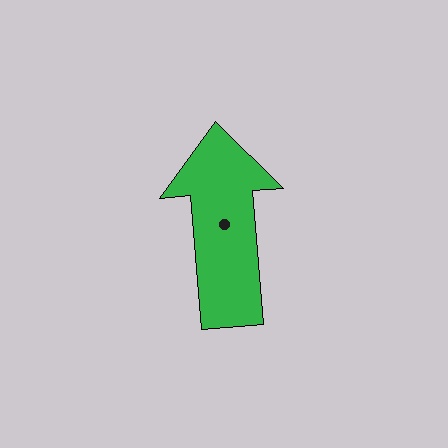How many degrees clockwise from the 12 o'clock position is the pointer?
Approximately 355 degrees.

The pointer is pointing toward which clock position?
Roughly 12 o'clock.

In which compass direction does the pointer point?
North.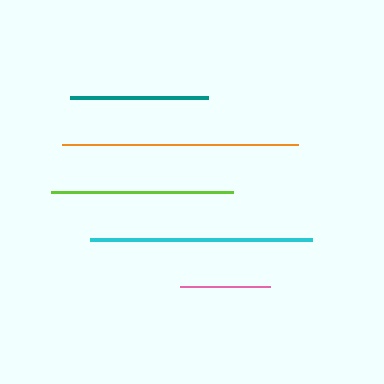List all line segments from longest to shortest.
From longest to shortest: orange, cyan, lime, teal, pink.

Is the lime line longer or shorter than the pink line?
The lime line is longer than the pink line.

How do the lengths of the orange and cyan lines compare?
The orange and cyan lines are approximately the same length.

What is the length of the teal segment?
The teal segment is approximately 137 pixels long.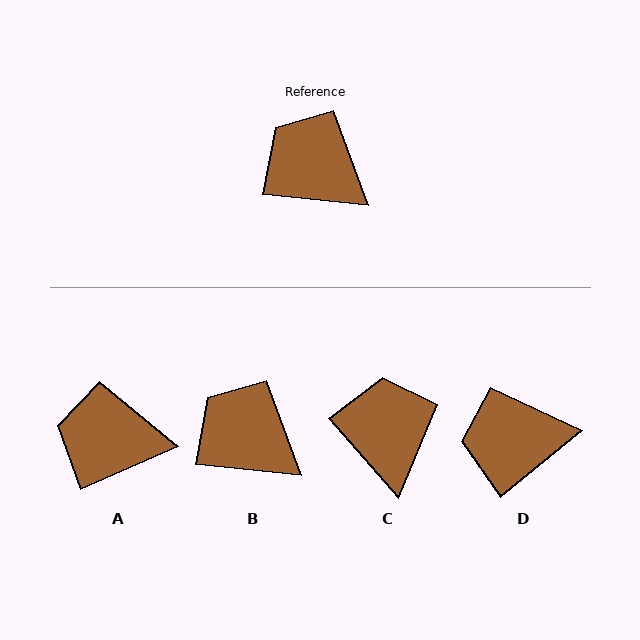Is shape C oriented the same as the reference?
No, it is off by about 43 degrees.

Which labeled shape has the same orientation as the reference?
B.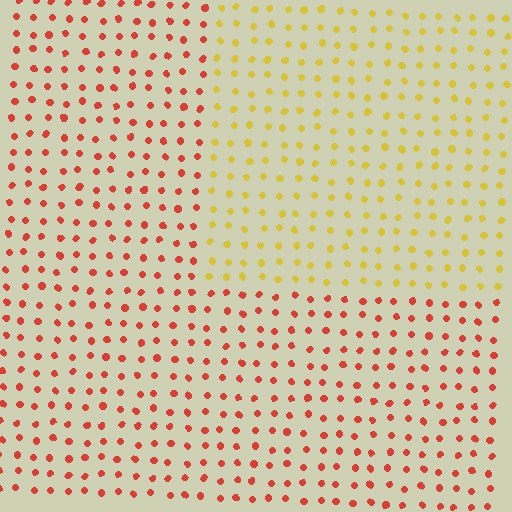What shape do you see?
I see a rectangle.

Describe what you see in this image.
The image is filled with small red elements in a uniform arrangement. A rectangle-shaped region is visible where the elements are tinted to a slightly different hue, forming a subtle color boundary.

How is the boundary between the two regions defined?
The boundary is defined purely by a slight shift in hue (about 50 degrees). Spacing, size, and orientation are identical on both sides.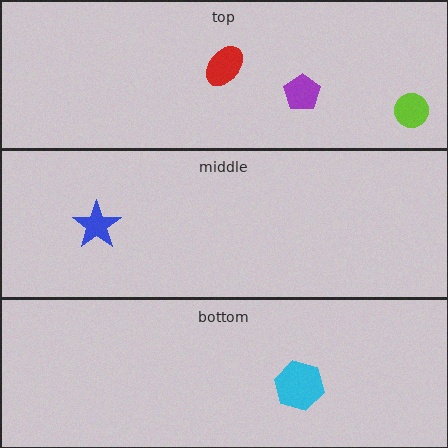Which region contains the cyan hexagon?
The bottom region.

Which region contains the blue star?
The middle region.